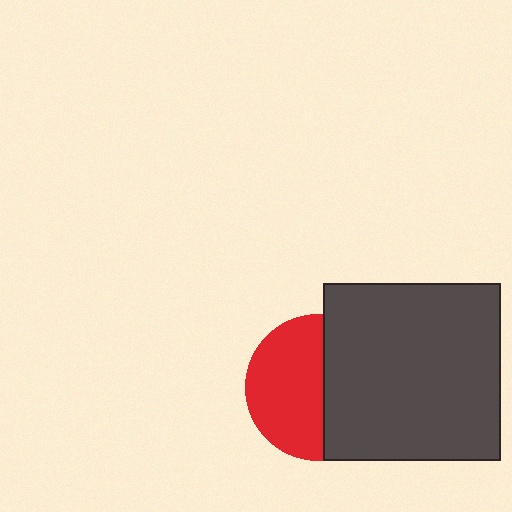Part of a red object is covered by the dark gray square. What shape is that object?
It is a circle.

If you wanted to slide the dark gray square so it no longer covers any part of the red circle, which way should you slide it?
Slide it right — that is the most direct way to separate the two shapes.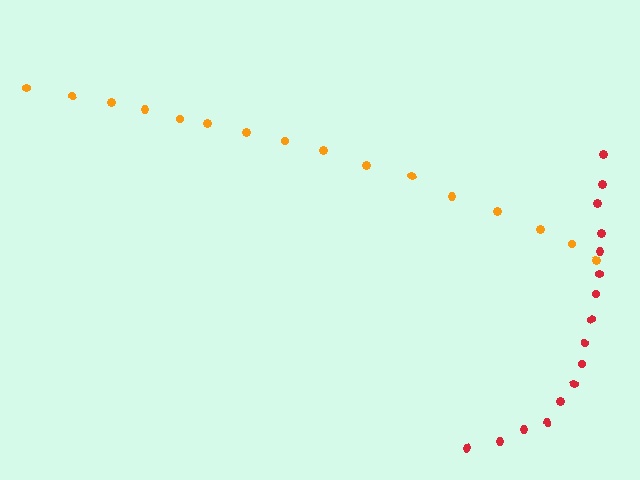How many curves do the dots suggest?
There are 2 distinct paths.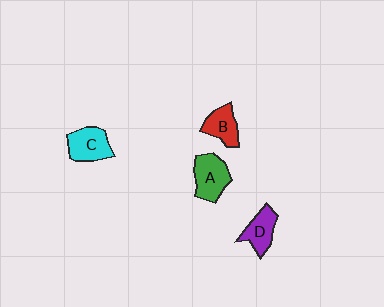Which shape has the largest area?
Shape A (green).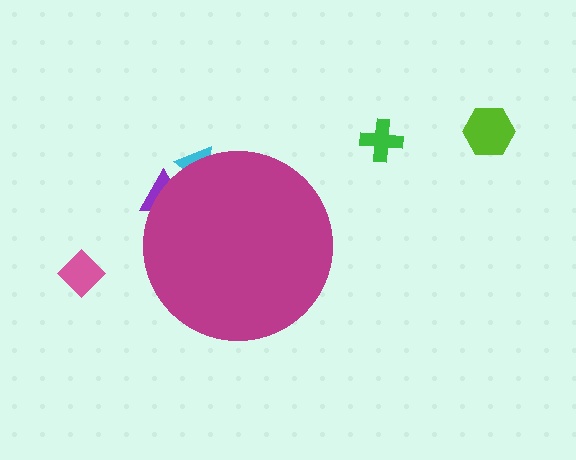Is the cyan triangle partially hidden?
Yes, the cyan triangle is partially hidden behind the magenta circle.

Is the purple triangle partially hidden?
Yes, the purple triangle is partially hidden behind the magenta circle.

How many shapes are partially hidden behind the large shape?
2 shapes are partially hidden.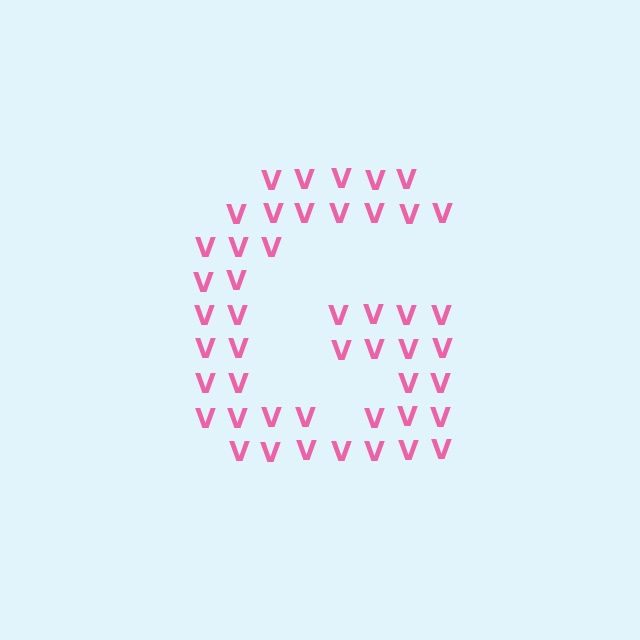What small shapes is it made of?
It is made of small letter V's.